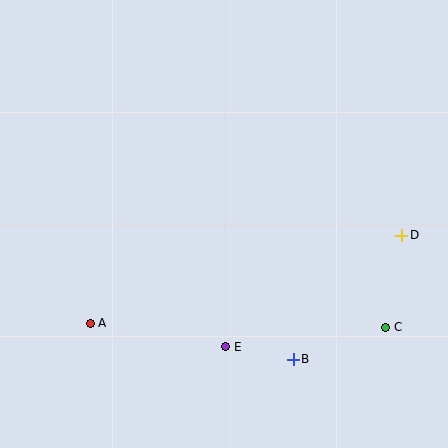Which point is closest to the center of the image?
Point E at (226, 347) is closest to the center.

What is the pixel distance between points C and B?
The distance between C and B is 97 pixels.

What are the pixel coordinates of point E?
Point E is at (226, 347).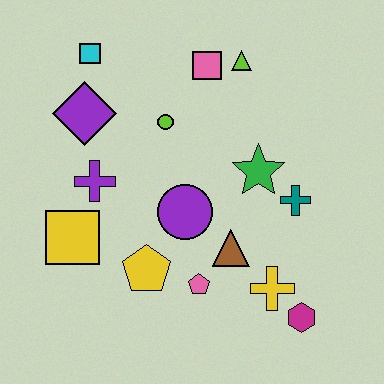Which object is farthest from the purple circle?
The cyan square is farthest from the purple circle.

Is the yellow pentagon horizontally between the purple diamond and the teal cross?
Yes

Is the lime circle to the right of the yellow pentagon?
Yes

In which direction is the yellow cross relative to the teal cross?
The yellow cross is below the teal cross.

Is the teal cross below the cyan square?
Yes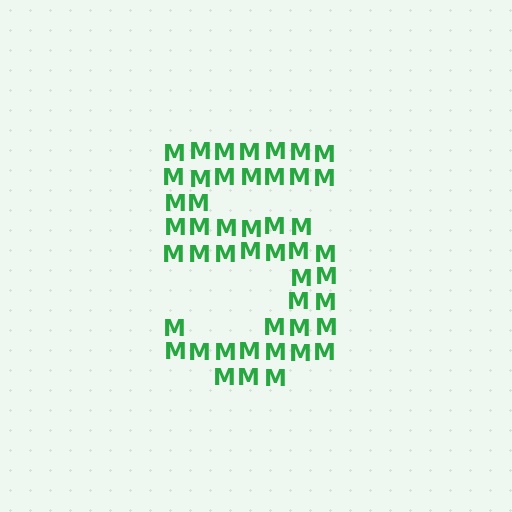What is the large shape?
The large shape is the digit 5.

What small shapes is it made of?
It is made of small letter M's.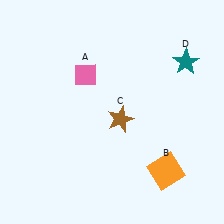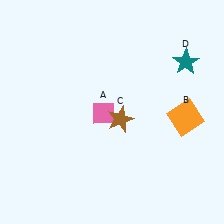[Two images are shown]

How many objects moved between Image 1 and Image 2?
2 objects moved between the two images.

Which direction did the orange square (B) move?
The orange square (B) moved up.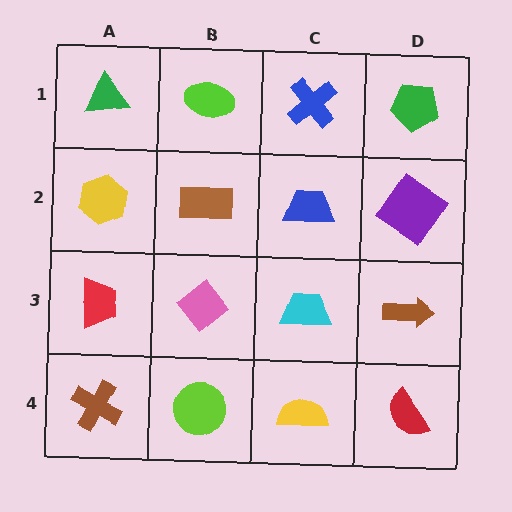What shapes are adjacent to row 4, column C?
A cyan trapezoid (row 3, column C), a lime circle (row 4, column B), a red semicircle (row 4, column D).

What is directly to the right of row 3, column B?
A cyan trapezoid.